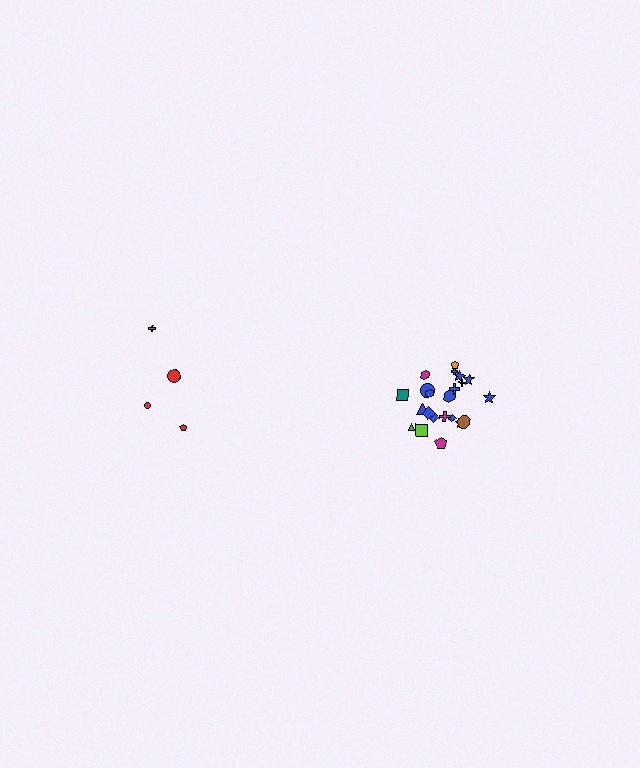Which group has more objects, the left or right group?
The right group.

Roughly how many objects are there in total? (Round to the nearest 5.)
Roughly 25 objects in total.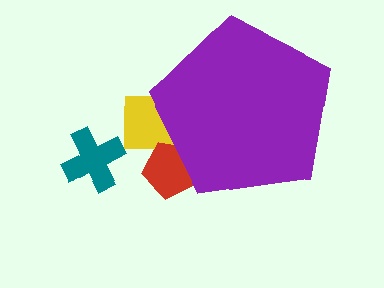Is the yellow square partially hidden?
Yes, the yellow square is partially hidden behind the purple pentagon.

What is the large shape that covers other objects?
A purple pentagon.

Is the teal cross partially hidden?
No, the teal cross is fully visible.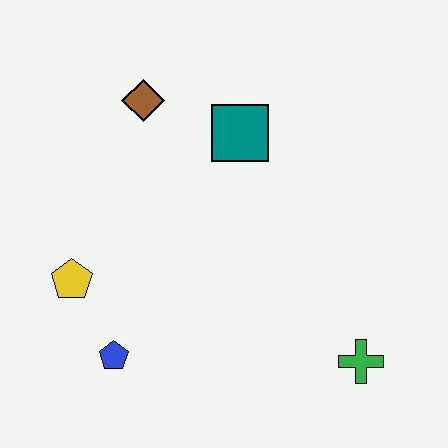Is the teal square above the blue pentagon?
Yes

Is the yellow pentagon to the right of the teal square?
No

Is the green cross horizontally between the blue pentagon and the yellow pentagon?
No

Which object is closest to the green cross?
The blue pentagon is closest to the green cross.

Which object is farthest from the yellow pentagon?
The green cross is farthest from the yellow pentagon.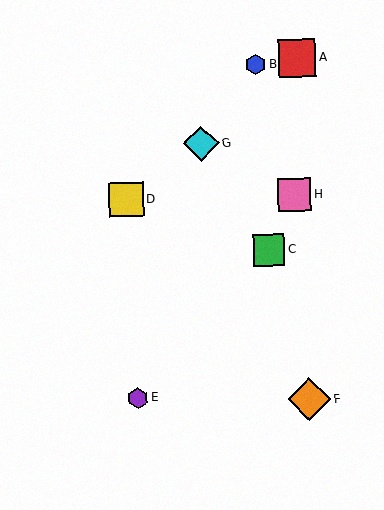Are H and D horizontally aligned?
Yes, both are at y≈194.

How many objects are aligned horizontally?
2 objects (D, H) are aligned horizontally.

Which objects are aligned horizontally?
Objects D, H are aligned horizontally.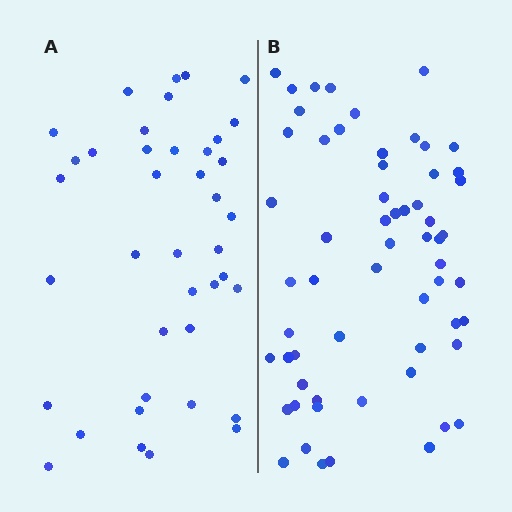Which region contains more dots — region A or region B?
Region B (the right region) has more dots.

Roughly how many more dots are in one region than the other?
Region B has approximately 20 more dots than region A.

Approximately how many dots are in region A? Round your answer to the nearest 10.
About 40 dots.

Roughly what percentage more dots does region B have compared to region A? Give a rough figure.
About 50% more.